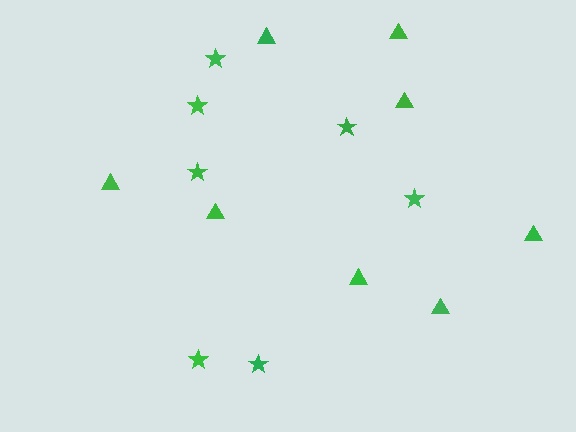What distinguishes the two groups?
There are 2 groups: one group of stars (7) and one group of triangles (8).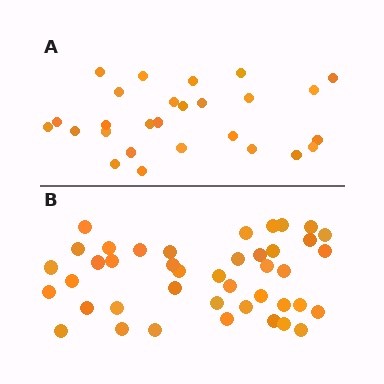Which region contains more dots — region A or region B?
Region B (the bottom region) has more dots.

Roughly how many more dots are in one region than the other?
Region B has approximately 15 more dots than region A.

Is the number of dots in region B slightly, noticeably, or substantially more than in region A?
Region B has substantially more. The ratio is roughly 1.6 to 1.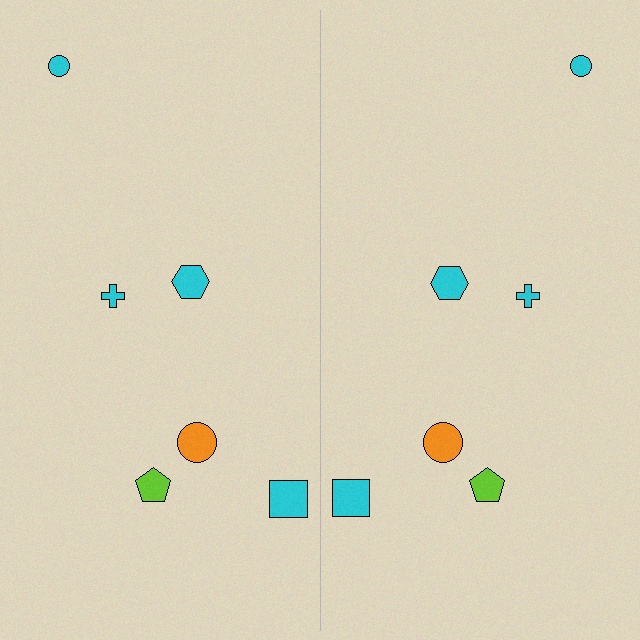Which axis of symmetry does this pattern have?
The pattern has a vertical axis of symmetry running through the center of the image.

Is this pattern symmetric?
Yes, this pattern has bilateral (reflection) symmetry.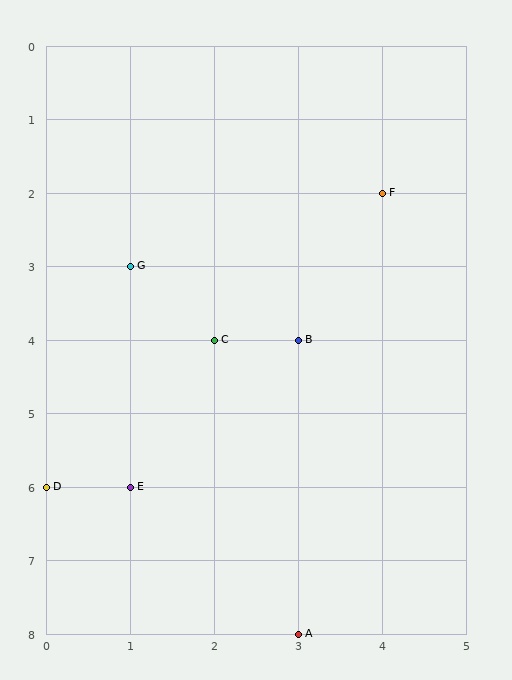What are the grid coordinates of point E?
Point E is at grid coordinates (1, 6).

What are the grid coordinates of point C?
Point C is at grid coordinates (2, 4).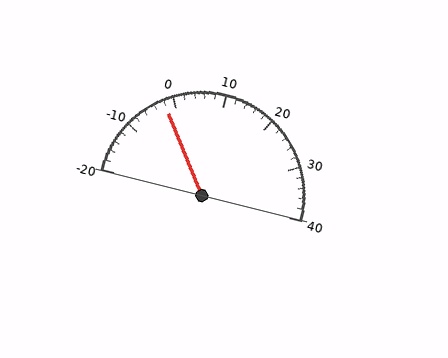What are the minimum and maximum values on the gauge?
The gauge ranges from -20 to 40.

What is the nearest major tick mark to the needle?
The nearest major tick mark is 0.